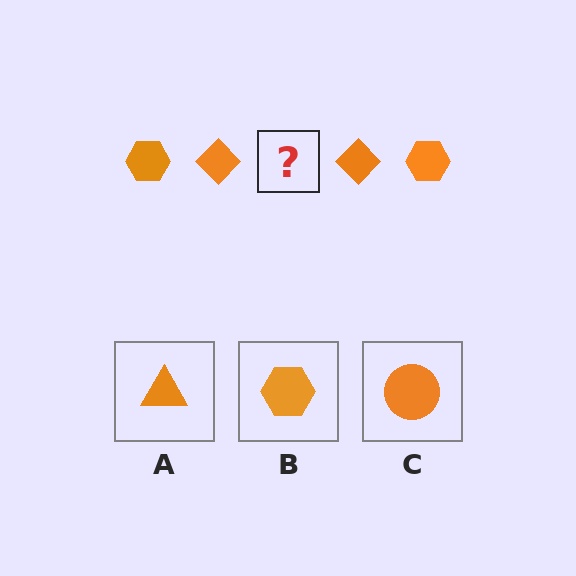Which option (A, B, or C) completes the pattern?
B.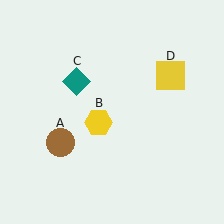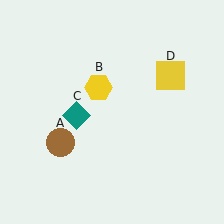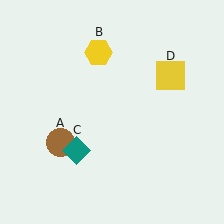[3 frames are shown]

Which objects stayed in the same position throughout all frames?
Brown circle (object A) and yellow square (object D) remained stationary.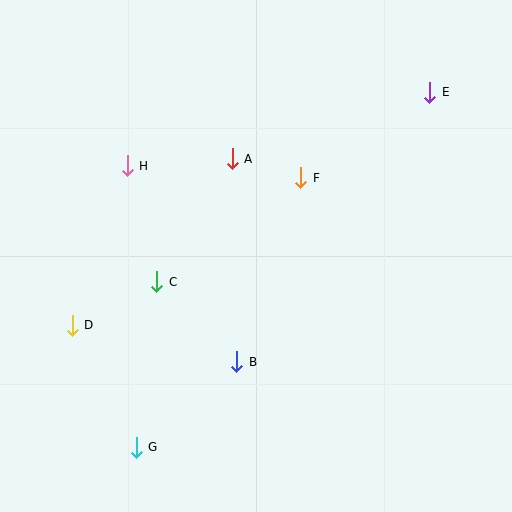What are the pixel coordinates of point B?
Point B is at (237, 362).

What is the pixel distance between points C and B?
The distance between C and B is 113 pixels.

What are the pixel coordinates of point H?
Point H is at (127, 166).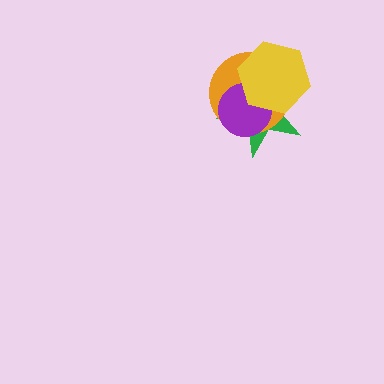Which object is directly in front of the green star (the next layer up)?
The orange circle is directly in front of the green star.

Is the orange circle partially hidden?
Yes, it is partially covered by another shape.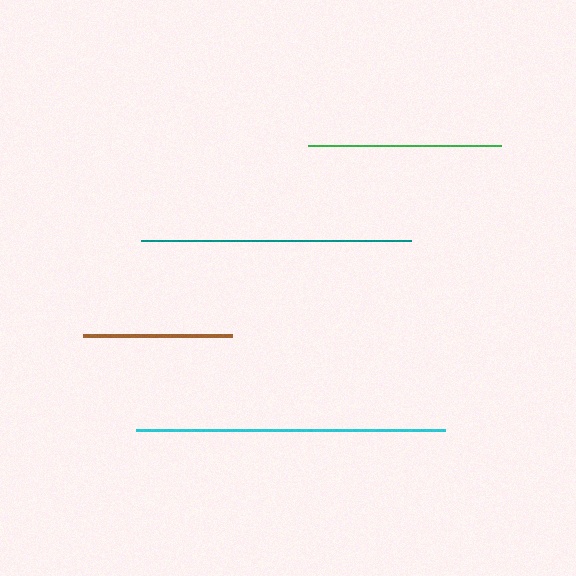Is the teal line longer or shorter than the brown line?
The teal line is longer than the brown line.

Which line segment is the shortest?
The brown line is the shortest at approximately 149 pixels.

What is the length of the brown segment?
The brown segment is approximately 149 pixels long.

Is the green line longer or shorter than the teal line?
The teal line is longer than the green line.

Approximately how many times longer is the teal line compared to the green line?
The teal line is approximately 1.4 times the length of the green line.